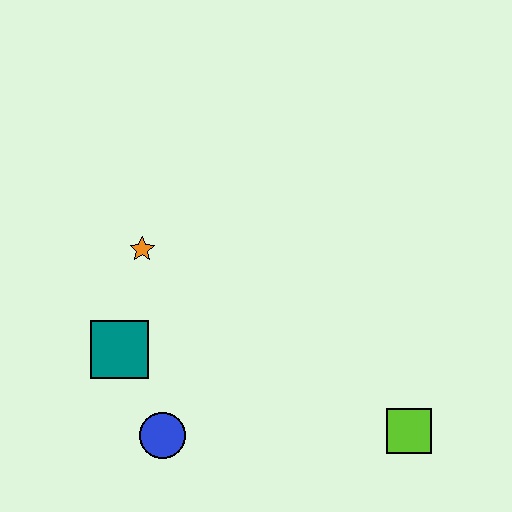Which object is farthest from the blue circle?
The lime square is farthest from the blue circle.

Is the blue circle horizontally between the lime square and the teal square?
Yes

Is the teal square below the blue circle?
No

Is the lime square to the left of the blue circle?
No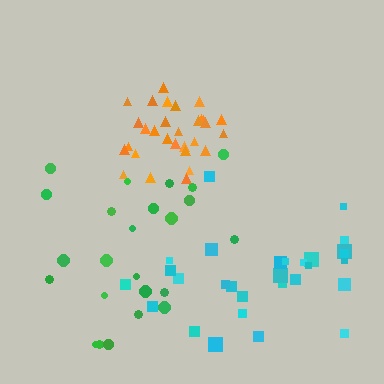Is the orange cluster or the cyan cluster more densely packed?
Orange.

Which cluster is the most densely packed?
Orange.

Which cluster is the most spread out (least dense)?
Green.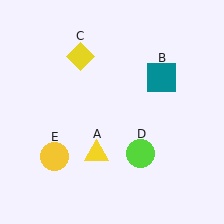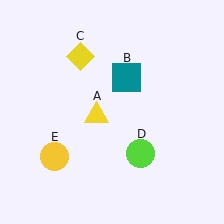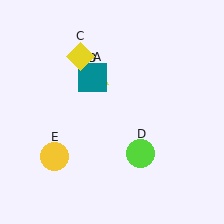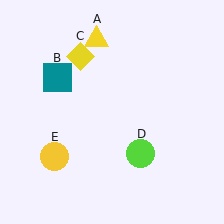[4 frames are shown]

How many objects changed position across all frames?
2 objects changed position: yellow triangle (object A), teal square (object B).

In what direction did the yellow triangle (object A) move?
The yellow triangle (object A) moved up.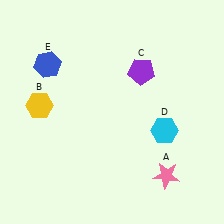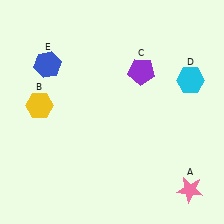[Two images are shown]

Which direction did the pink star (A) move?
The pink star (A) moved right.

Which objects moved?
The objects that moved are: the pink star (A), the cyan hexagon (D).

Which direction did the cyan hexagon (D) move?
The cyan hexagon (D) moved up.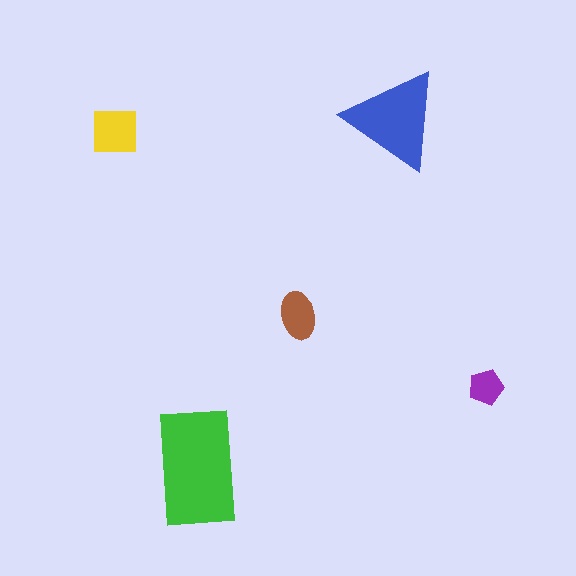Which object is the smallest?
The purple pentagon.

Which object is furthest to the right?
The purple pentagon is rightmost.